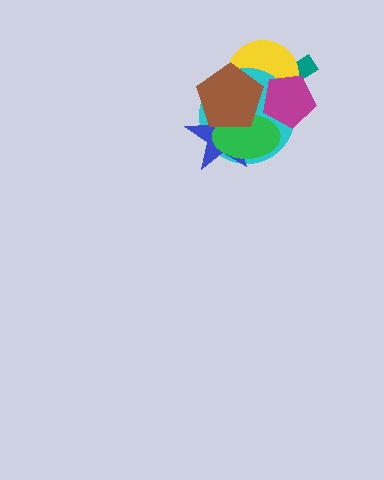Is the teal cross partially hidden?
Yes, it is partially covered by another shape.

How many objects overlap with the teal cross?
3 objects overlap with the teal cross.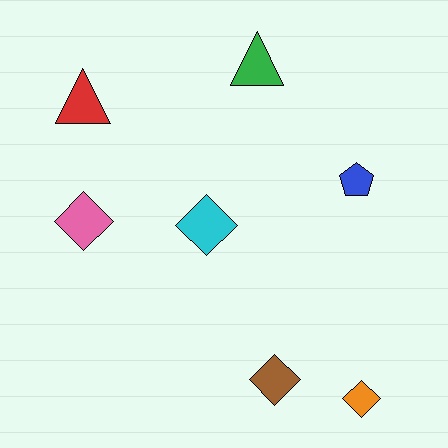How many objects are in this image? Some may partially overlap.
There are 7 objects.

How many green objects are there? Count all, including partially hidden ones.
There is 1 green object.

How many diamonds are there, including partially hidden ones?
There are 4 diamonds.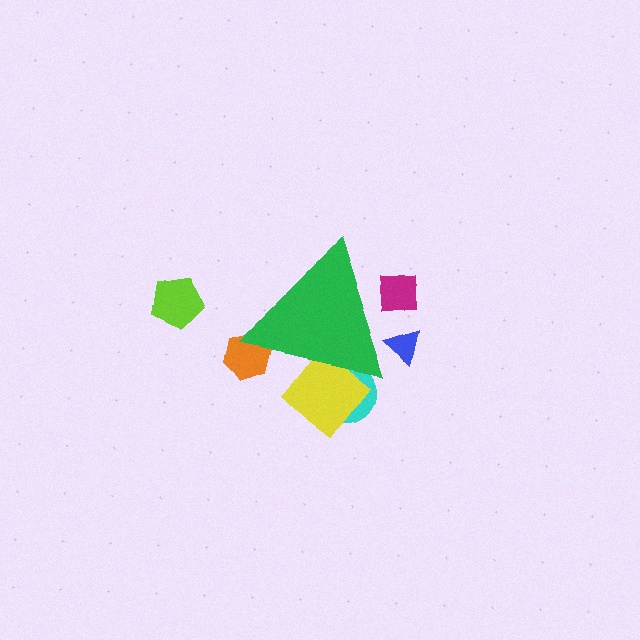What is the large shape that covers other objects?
A green triangle.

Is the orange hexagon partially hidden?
Yes, the orange hexagon is partially hidden behind the green triangle.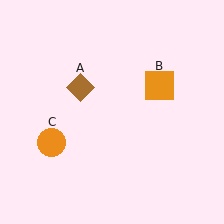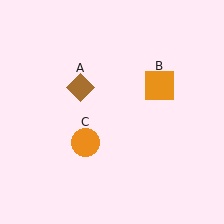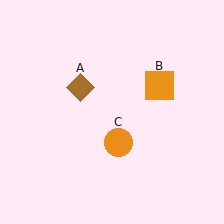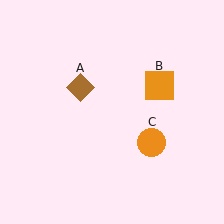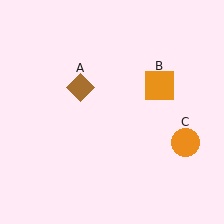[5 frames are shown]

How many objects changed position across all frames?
1 object changed position: orange circle (object C).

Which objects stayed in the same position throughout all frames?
Brown diamond (object A) and orange square (object B) remained stationary.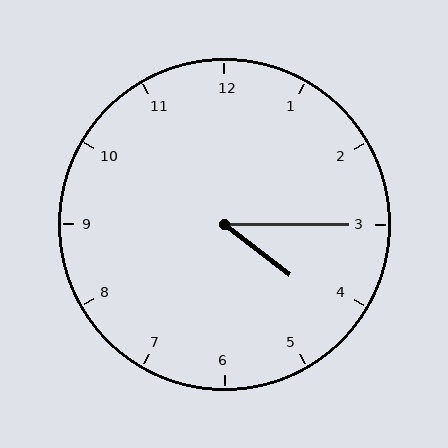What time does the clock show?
4:15.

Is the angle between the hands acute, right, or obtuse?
It is acute.